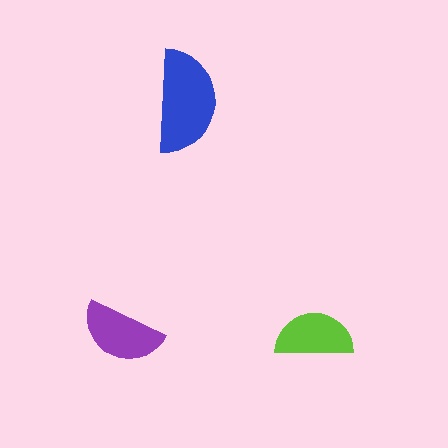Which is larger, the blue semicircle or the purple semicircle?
The blue one.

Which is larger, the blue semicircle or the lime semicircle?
The blue one.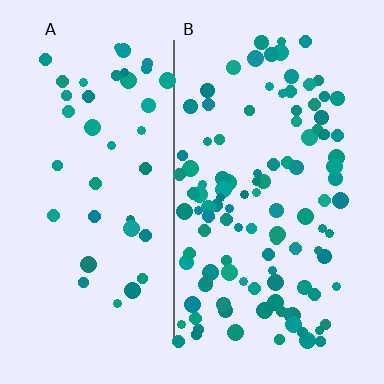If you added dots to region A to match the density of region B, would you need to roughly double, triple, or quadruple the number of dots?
Approximately triple.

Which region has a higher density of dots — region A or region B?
B (the right).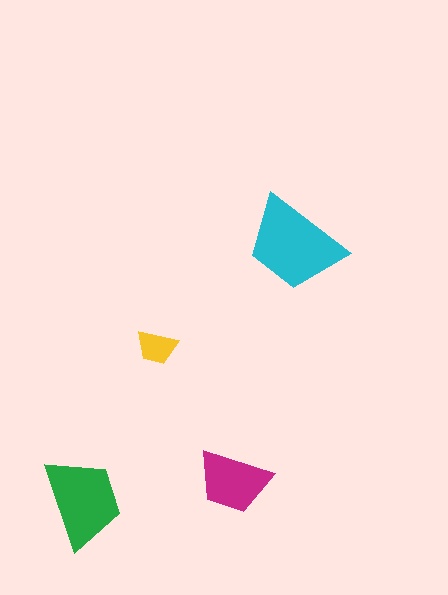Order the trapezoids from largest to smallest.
the cyan one, the green one, the magenta one, the yellow one.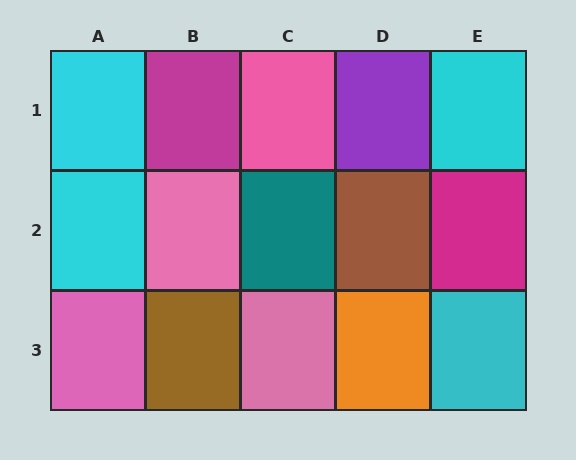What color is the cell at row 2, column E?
Magenta.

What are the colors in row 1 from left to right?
Cyan, magenta, pink, purple, cyan.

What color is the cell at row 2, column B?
Pink.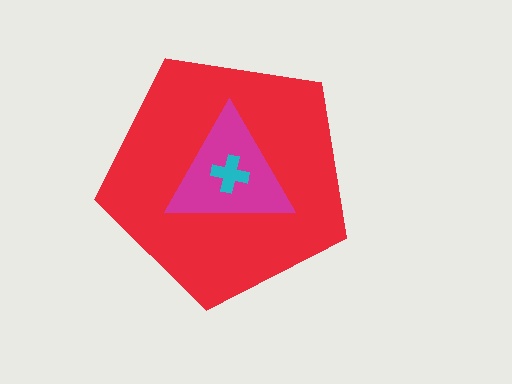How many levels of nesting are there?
3.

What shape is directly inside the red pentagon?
The magenta triangle.